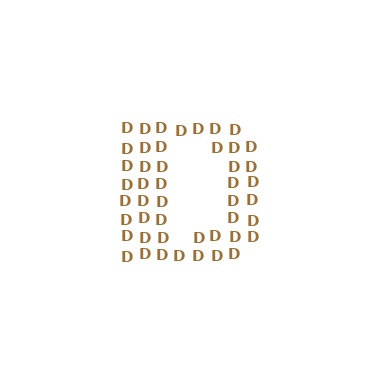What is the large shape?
The large shape is the letter D.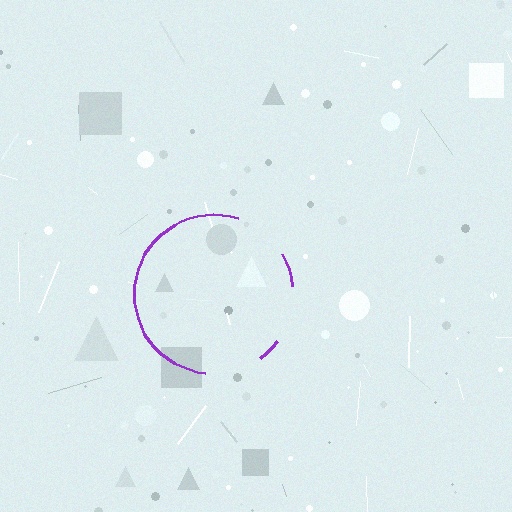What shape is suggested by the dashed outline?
The dashed outline suggests a circle.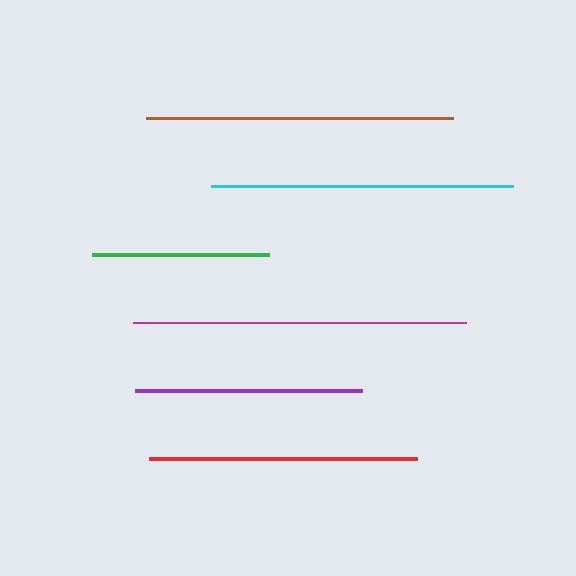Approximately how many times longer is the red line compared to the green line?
The red line is approximately 1.5 times the length of the green line.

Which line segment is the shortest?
The green line is the shortest at approximately 178 pixels.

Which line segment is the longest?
The magenta line is the longest at approximately 333 pixels.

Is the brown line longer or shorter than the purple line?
The brown line is longer than the purple line.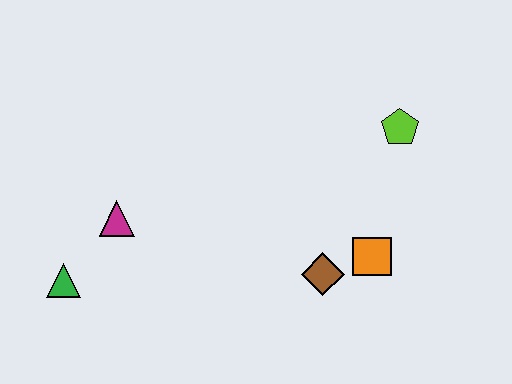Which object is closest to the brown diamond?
The orange square is closest to the brown diamond.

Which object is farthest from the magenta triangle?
The lime pentagon is farthest from the magenta triangle.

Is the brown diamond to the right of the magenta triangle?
Yes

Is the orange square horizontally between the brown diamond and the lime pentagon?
Yes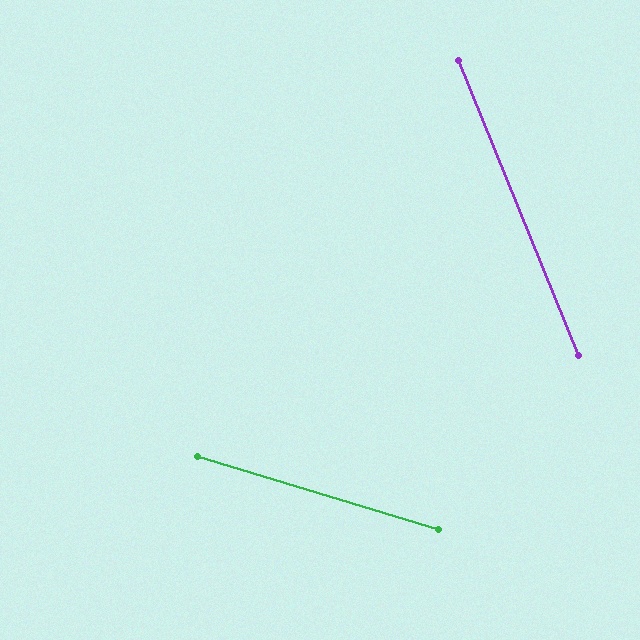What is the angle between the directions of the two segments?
Approximately 51 degrees.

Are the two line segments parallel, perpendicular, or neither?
Neither parallel nor perpendicular — they differ by about 51°.